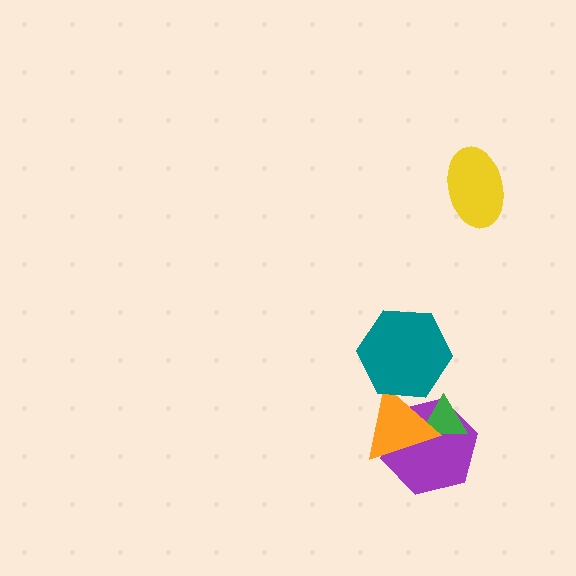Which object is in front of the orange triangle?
The teal hexagon is in front of the orange triangle.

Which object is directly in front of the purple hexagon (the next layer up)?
The green triangle is directly in front of the purple hexagon.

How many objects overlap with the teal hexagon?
1 object overlaps with the teal hexagon.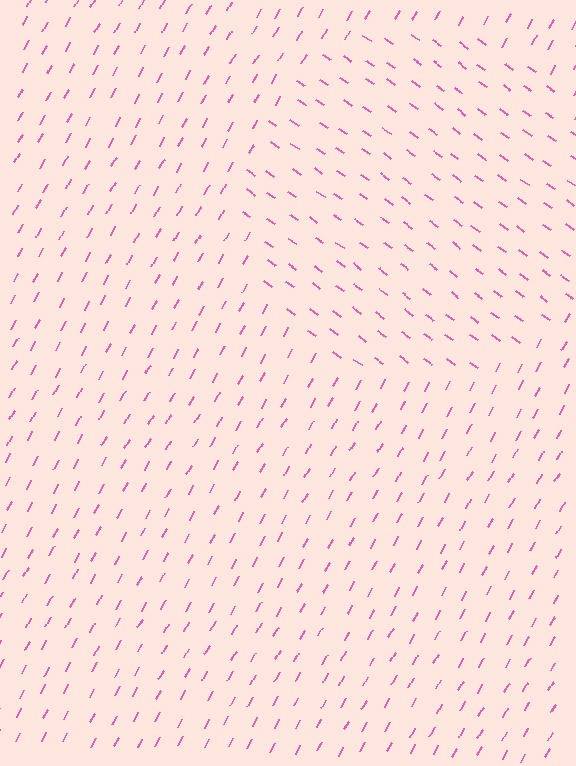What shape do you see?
I see a circle.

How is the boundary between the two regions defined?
The boundary is defined purely by a change in line orientation (approximately 83 degrees difference). All lines are the same color and thickness.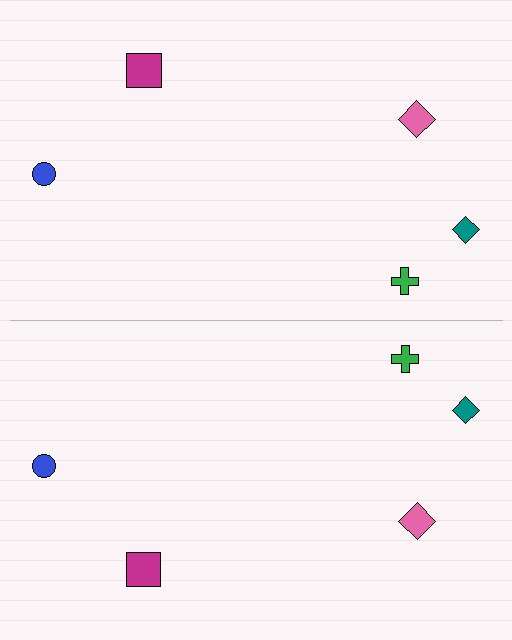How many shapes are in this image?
There are 10 shapes in this image.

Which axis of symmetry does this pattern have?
The pattern has a horizontal axis of symmetry running through the center of the image.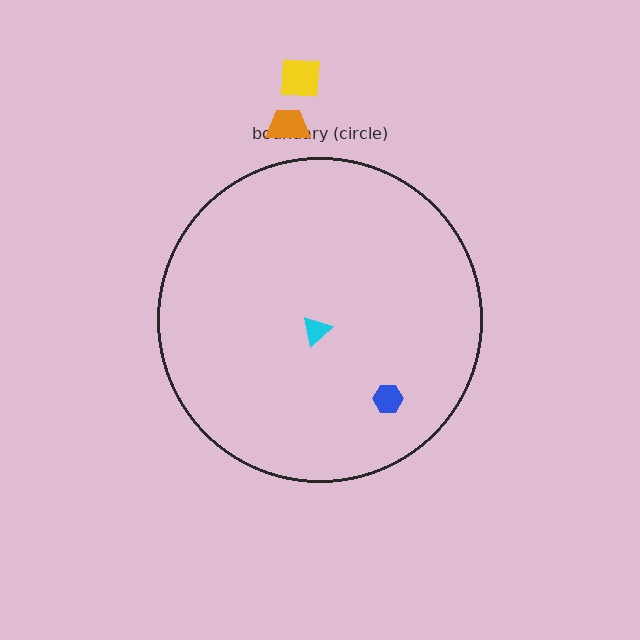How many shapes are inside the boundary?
2 inside, 2 outside.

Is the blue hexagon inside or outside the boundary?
Inside.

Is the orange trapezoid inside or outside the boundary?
Outside.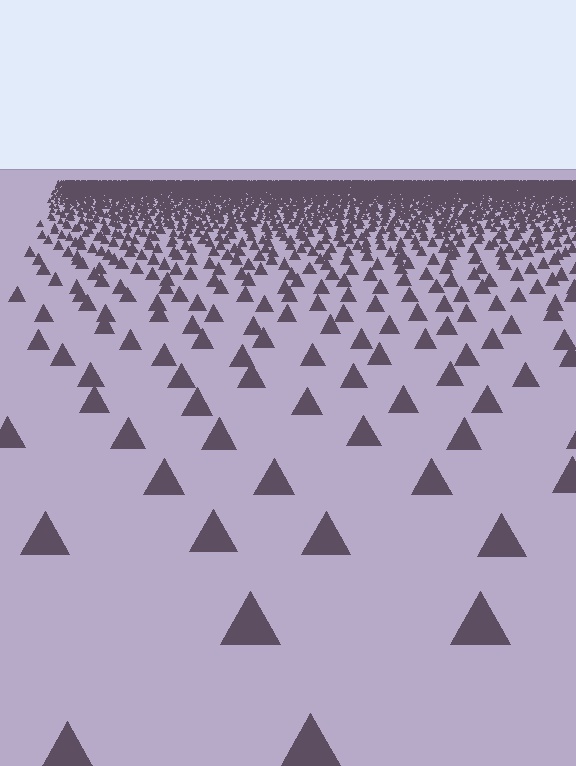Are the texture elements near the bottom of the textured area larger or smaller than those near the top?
Larger. Near the bottom, elements are closer to the viewer and appear at a bigger on-screen size.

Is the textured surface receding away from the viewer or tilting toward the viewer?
The surface is receding away from the viewer. Texture elements get smaller and denser toward the top.